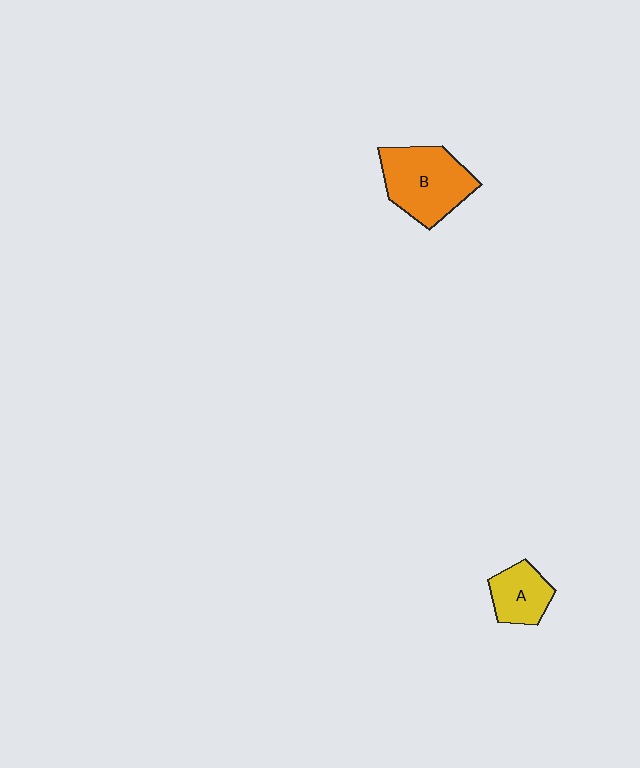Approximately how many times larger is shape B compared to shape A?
Approximately 1.8 times.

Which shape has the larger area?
Shape B (orange).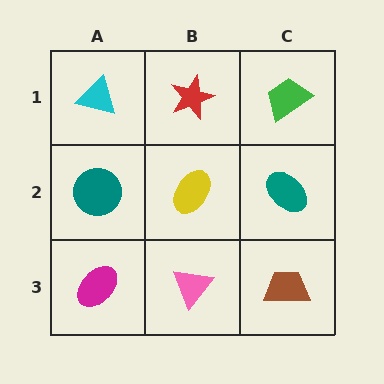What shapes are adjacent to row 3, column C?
A teal ellipse (row 2, column C), a pink triangle (row 3, column B).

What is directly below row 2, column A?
A magenta ellipse.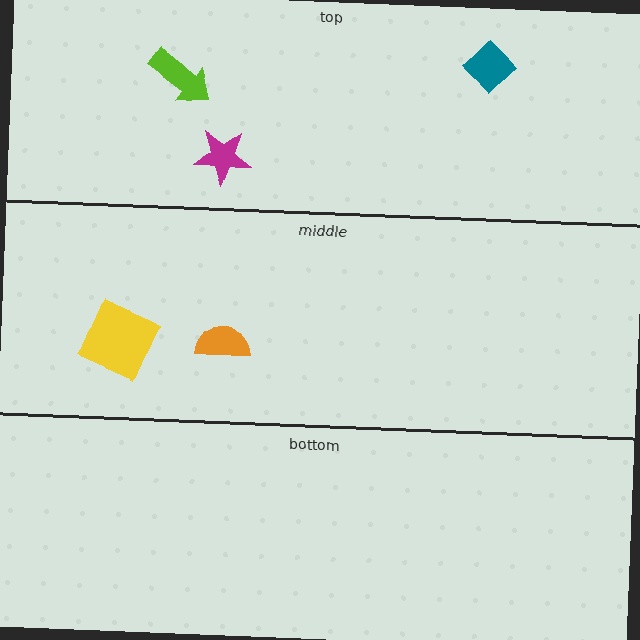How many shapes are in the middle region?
2.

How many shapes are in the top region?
3.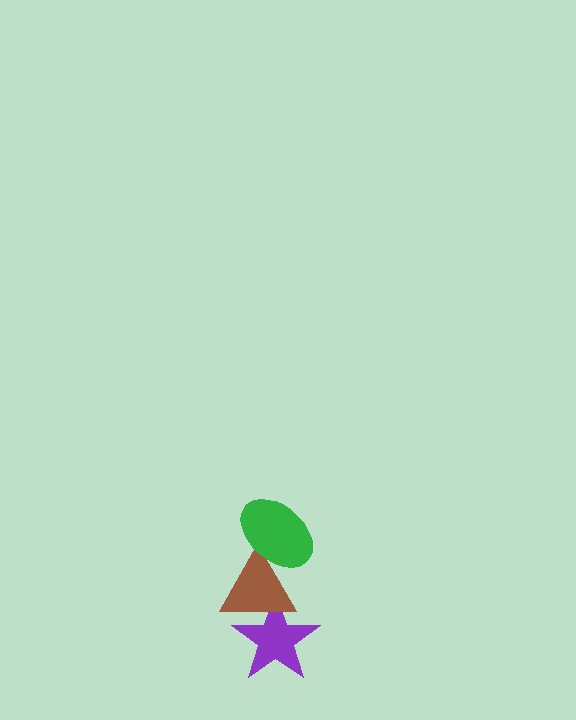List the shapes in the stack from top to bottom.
From top to bottom: the green ellipse, the brown triangle, the purple star.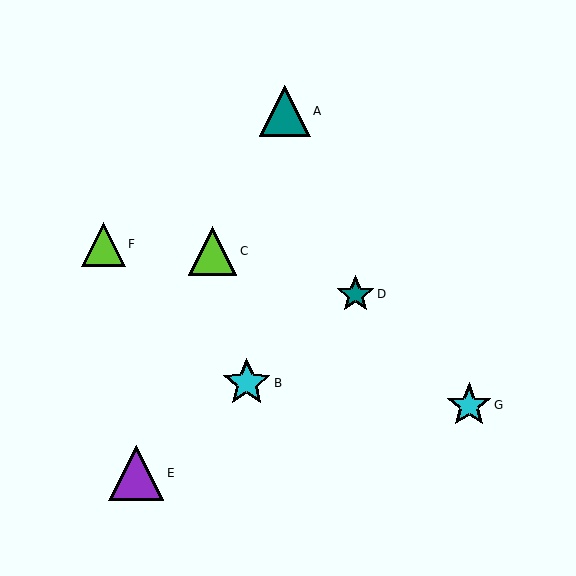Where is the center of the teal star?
The center of the teal star is at (355, 294).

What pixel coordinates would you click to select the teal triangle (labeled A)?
Click at (285, 111) to select the teal triangle A.